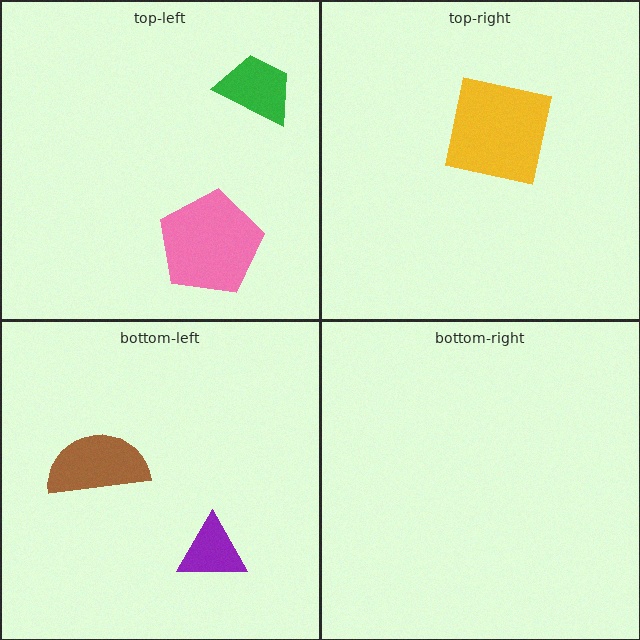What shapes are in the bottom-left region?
The brown semicircle, the purple triangle.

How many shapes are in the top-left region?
2.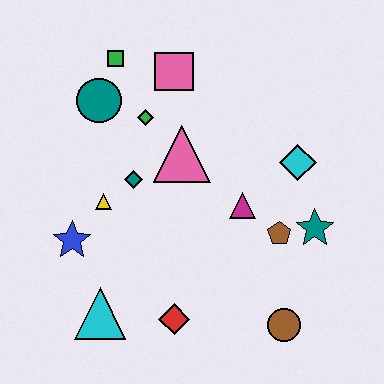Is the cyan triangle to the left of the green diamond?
Yes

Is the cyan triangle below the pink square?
Yes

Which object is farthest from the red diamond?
The green square is farthest from the red diamond.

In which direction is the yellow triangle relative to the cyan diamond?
The yellow triangle is to the left of the cyan diamond.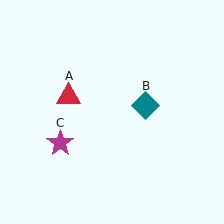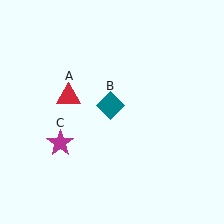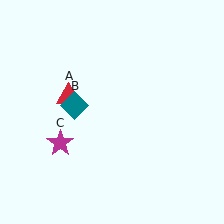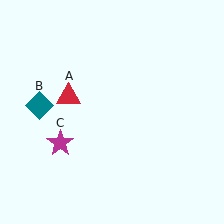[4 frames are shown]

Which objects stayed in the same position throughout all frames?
Red triangle (object A) and magenta star (object C) remained stationary.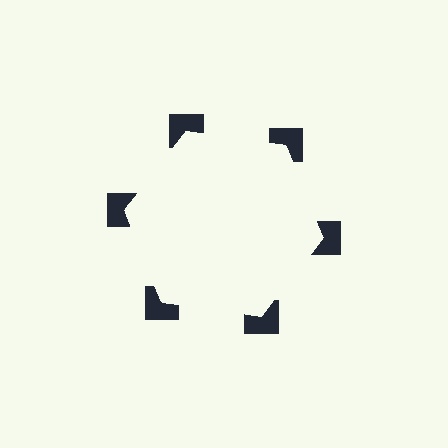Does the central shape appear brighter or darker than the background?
It typically appears slightly brighter than the background, even though no actual brightness change is drawn.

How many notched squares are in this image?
There are 6 — one at each vertex of the illusory hexagon.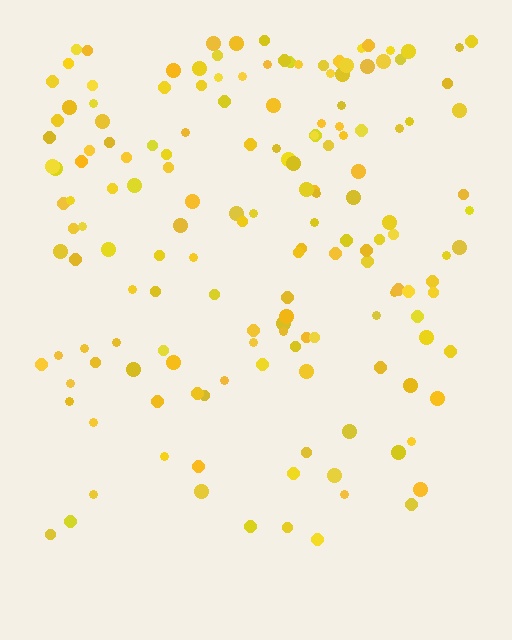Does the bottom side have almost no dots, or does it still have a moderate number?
Still a moderate number, just noticeably fewer than the top.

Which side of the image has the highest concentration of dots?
The top.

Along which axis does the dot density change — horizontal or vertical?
Vertical.